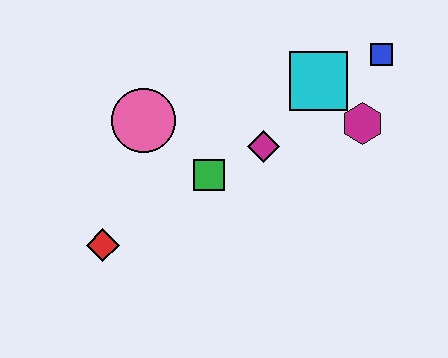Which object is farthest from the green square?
The blue square is farthest from the green square.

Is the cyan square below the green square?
No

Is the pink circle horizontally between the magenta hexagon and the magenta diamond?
No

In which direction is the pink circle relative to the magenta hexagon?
The pink circle is to the left of the magenta hexagon.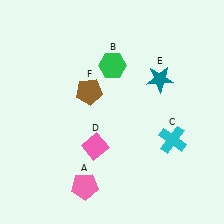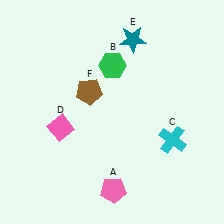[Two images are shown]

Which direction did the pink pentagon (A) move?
The pink pentagon (A) moved right.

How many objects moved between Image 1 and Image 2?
3 objects moved between the two images.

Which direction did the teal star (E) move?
The teal star (E) moved up.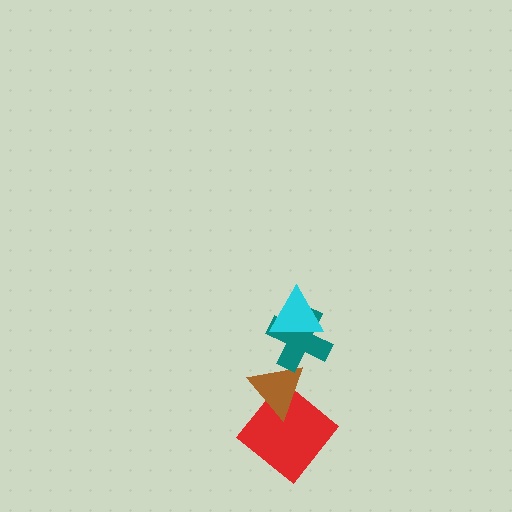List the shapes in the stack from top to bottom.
From top to bottom: the cyan triangle, the teal cross, the brown triangle, the red diamond.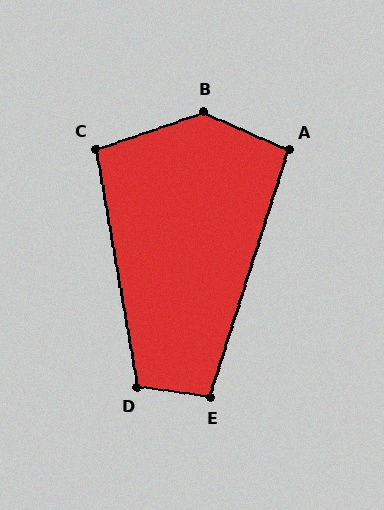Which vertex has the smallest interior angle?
A, at approximately 96 degrees.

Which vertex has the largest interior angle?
B, at approximately 138 degrees.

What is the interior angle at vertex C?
Approximately 99 degrees (obtuse).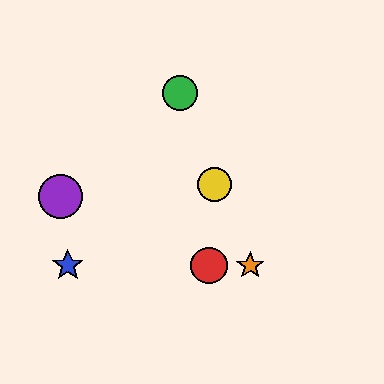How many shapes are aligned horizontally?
3 shapes (the red circle, the blue star, the orange star) are aligned horizontally.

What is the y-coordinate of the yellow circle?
The yellow circle is at y≈185.